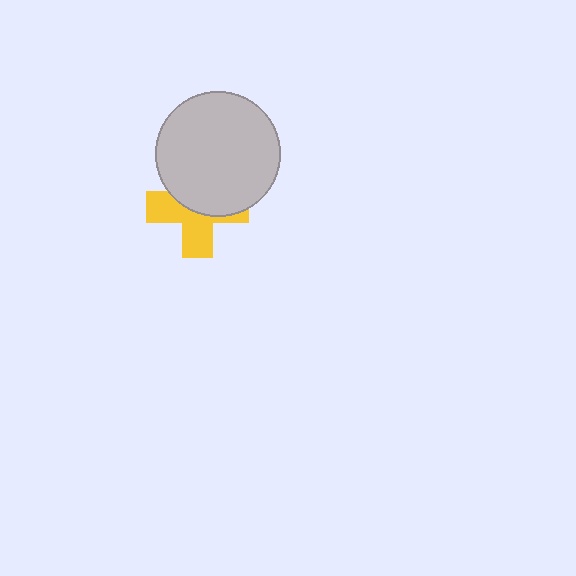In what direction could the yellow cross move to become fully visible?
The yellow cross could move down. That would shift it out from behind the light gray circle entirely.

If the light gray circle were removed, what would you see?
You would see the complete yellow cross.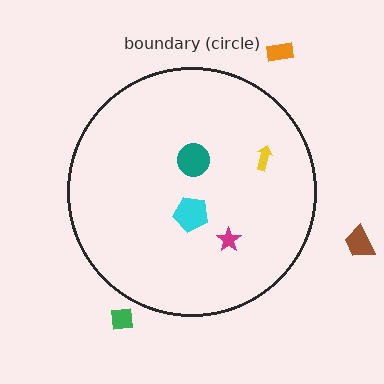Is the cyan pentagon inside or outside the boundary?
Inside.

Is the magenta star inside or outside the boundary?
Inside.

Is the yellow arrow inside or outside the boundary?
Inside.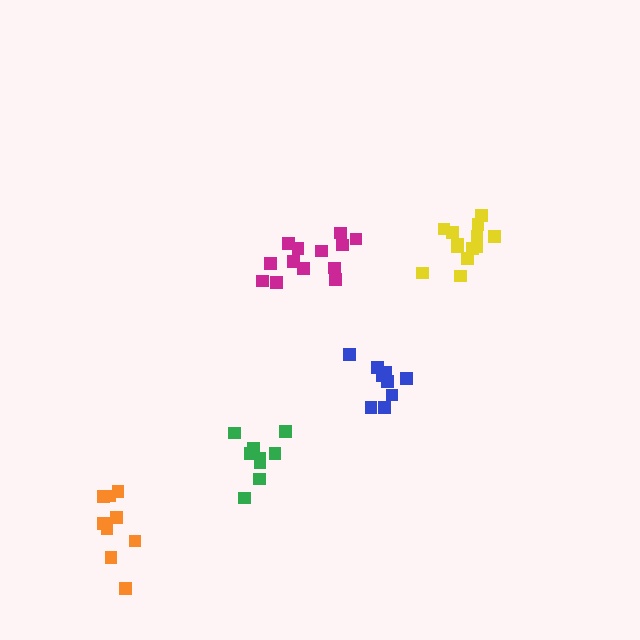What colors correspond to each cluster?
The clusters are colored: orange, magenta, yellow, green, blue.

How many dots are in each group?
Group 1: 9 dots, Group 2: 13 dots, Group 3: 13 dots, Group 4: 9 dots, Group 5: 9 dots (53 total).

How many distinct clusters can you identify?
There are 5 distinct clusters.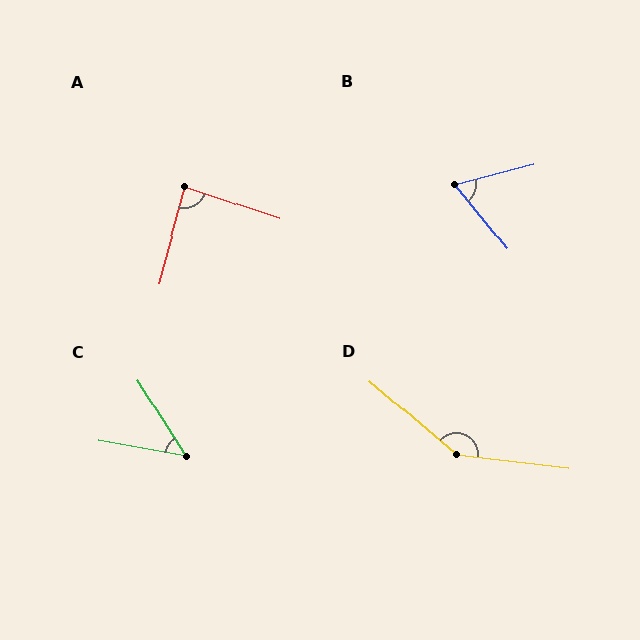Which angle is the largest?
D, at approximately 146 degrees.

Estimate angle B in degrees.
Approximately 65 degrees.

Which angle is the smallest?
C, at approximately 48 degrees.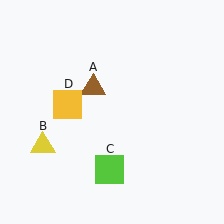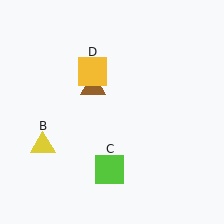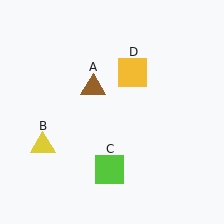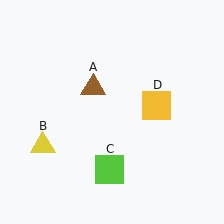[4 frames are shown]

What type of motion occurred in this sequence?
The yellow square (object D) rotated clockwise around the center of the scene.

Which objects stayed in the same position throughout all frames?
Brown triangle (object A) and yellow triangle (object B) and lime square (object C) remained stationary.